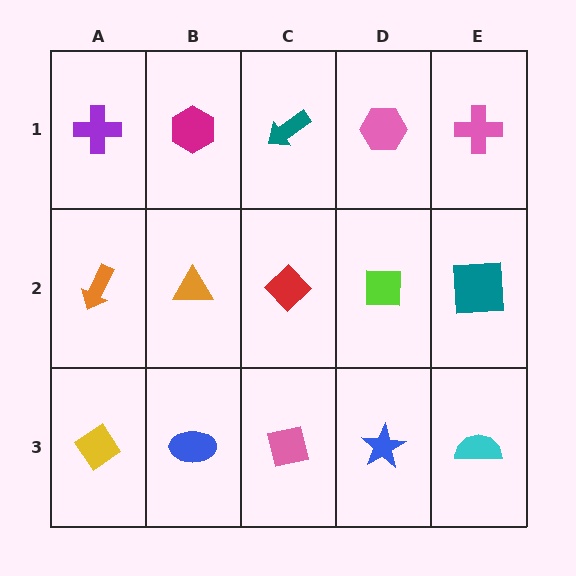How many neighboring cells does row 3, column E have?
2.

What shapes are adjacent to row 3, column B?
An orange triangle (row 2, column B), a yellow diamond (row 3, column A), a pink square (row 3, column C).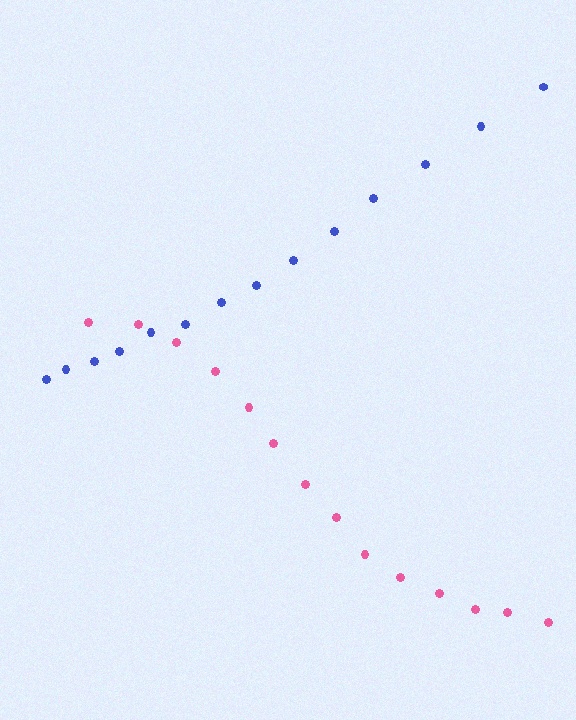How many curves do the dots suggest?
There are 2 distinct paths.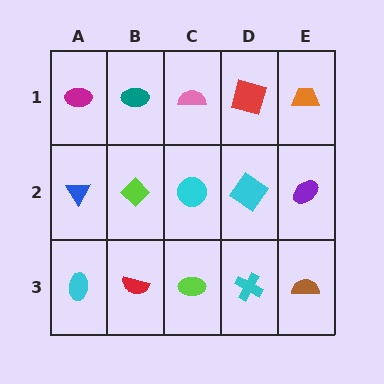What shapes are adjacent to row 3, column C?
A cyan circle (row 2, column C), a red semicircle (row 3, column B), a cyan cross (row 3, column D).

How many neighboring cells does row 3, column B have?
3.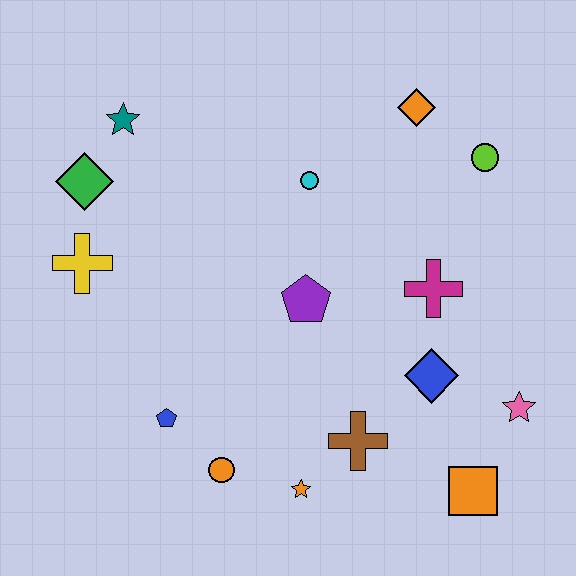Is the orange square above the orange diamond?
No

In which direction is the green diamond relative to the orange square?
The green diamond is to the left of the orange square.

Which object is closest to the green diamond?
The teal star is closest to the green diamond.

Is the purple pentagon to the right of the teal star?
Yes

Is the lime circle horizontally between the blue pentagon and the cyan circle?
No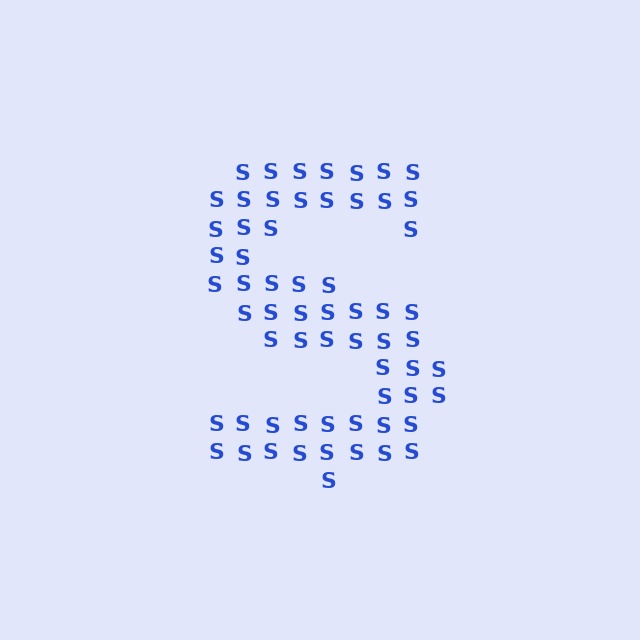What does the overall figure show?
The overall figure shows the letter S.